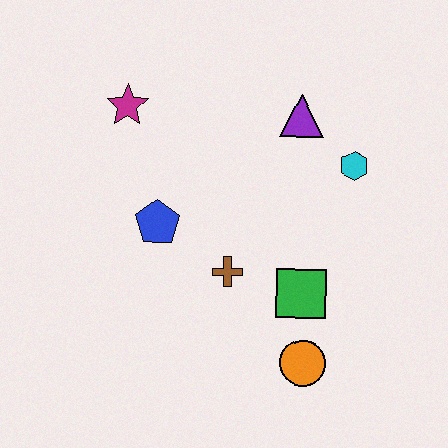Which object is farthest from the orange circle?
The magenta star is farthest from the orange circle.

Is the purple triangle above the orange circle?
Yes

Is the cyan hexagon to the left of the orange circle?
No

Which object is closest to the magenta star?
The blue pentagon is closest to the magenta star.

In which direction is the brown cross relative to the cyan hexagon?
The brown cross is to the left of the cyan hexagon.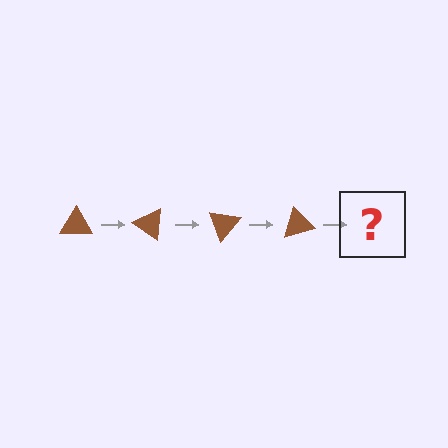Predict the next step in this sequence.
The next step is a brown triangle rotated 140 degrees.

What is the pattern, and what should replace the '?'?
The pattern is that the triangle rotates 35 degrees each step. The '?' should be a brown triangle rotated 140 degrees.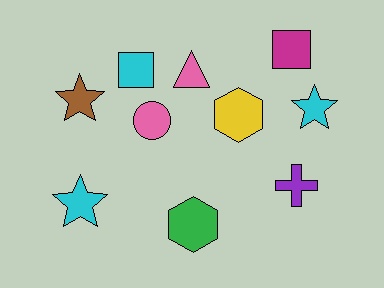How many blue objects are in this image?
There are no blue objects.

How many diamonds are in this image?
There are no diamonds.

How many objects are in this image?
There are 10 objects.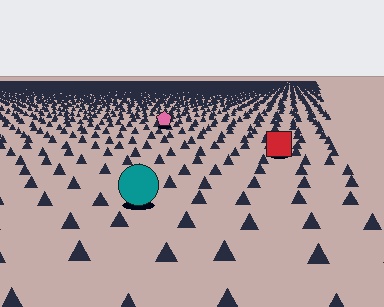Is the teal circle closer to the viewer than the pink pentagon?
Yes. The teal circle is closer — you can tell from the texture gradient: the ground texture is coarser near it.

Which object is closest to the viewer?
The teal circle is closest. The texture marks near it are larger and more spread out.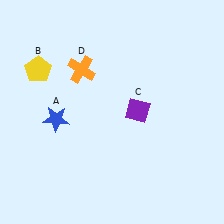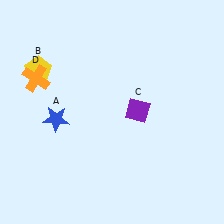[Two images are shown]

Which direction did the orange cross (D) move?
The orange cross (D) moved left.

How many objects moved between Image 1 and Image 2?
1 object moved between the two images.